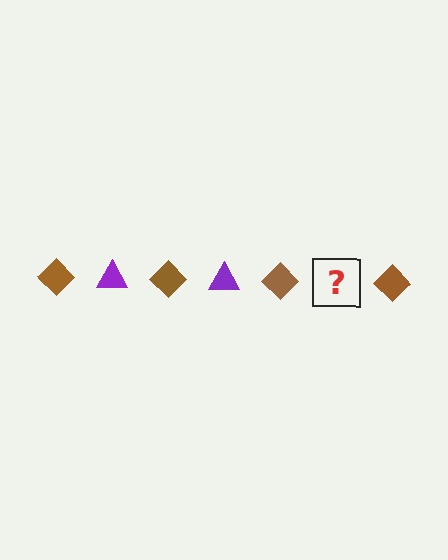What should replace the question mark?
The question mark should be replaced with a purple triangle.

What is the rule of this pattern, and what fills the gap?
The rule is that the pattern alternates between brown diamond and purple triangle. The gap should be filled with a purple triangle.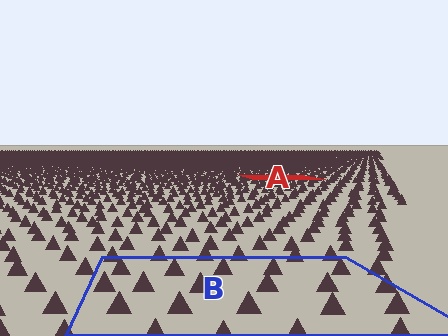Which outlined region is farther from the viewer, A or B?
Region A is farther from the viewer — the texture elements inside it appear smaller and more densely packed.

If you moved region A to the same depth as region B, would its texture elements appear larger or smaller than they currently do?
They would appear larger. At a closer depth, the same texture elements are projected at a bigger on-screen size.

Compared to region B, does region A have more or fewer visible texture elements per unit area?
Region A has more texture elements per unit area — they are packed more densely because it is farther away.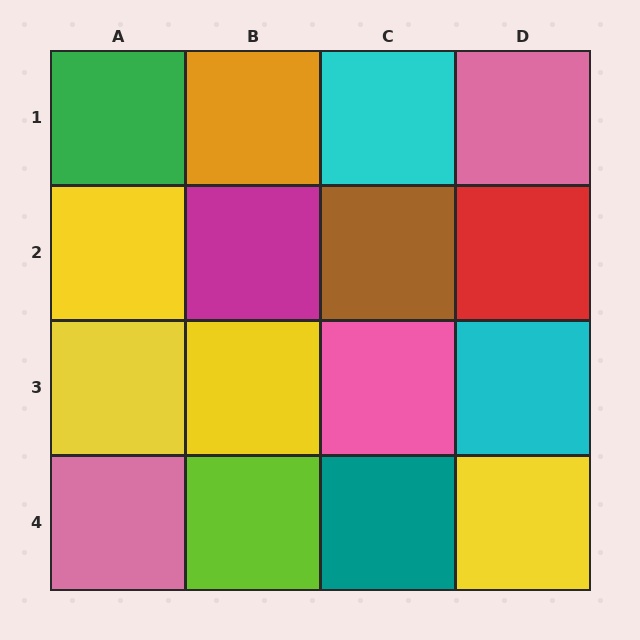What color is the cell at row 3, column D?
Cyan.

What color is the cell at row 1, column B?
Orange.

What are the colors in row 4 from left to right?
Pink, lime, teal, yellow.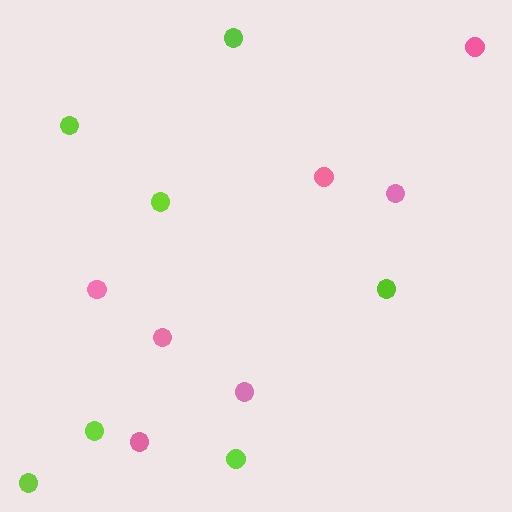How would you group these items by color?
There are 2 groups: one group of lime circles (7) and one group of pink circles (7).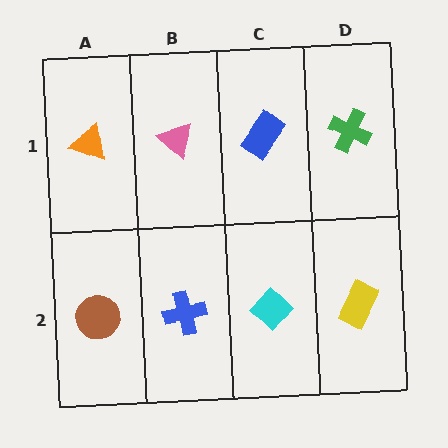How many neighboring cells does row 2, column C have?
3.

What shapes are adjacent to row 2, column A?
An orange triangle (row 1, column A), a blue cross (row 2, column B).